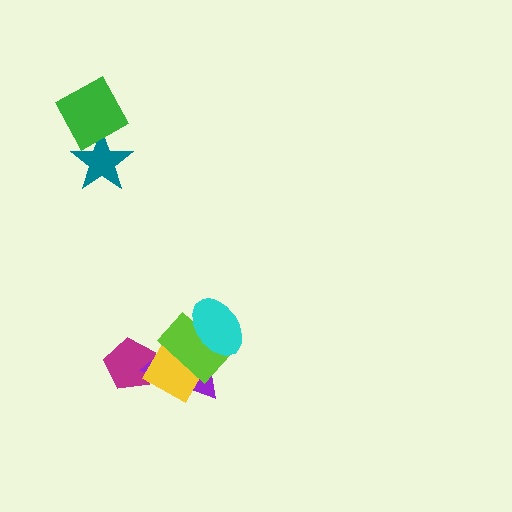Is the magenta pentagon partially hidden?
Yes, it is partially covered by another shape.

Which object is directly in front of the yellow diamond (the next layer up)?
The lime rectangle is directly in front of the yellow diamond.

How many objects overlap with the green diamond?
1 object overlaps with the green diamond.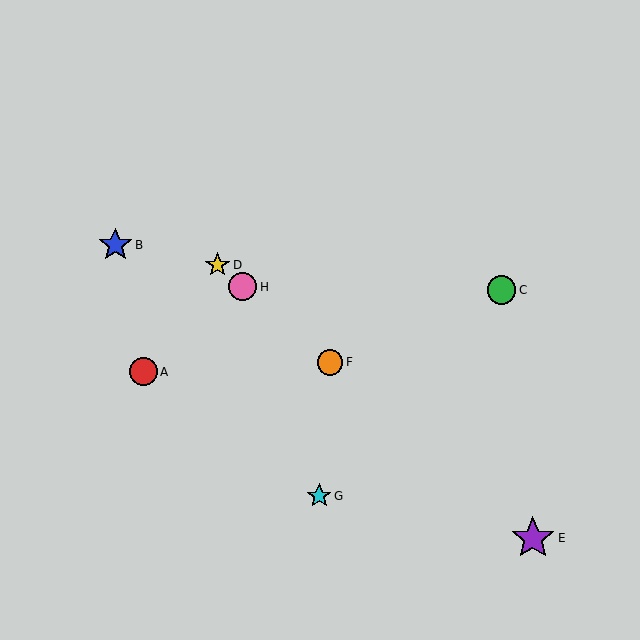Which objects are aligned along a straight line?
Objects D, E, F, H are aligned along a straight line.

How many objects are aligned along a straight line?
4 objects (D, E, F, H) are aligned along a straight line.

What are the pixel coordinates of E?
Object E is at (533, 538).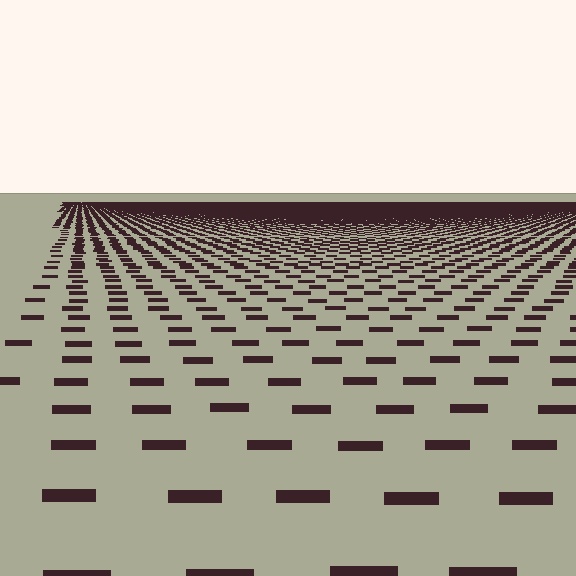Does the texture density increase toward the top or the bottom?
Density increases toward the top.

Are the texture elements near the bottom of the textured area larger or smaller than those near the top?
Larger. Near the bottom, elements are closer to the viewer and appear at a bigger on-screen size.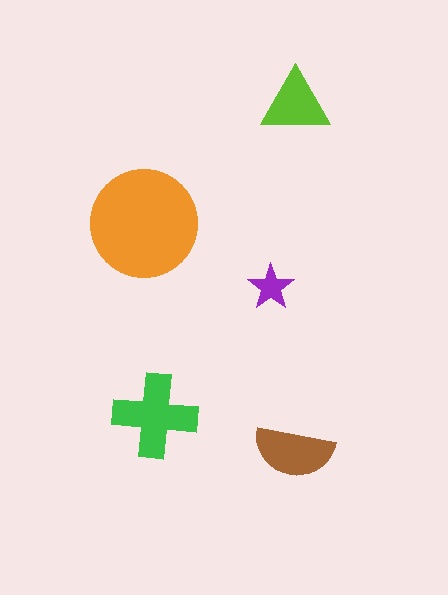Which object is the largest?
The orange circle.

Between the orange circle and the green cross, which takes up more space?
The orange circle.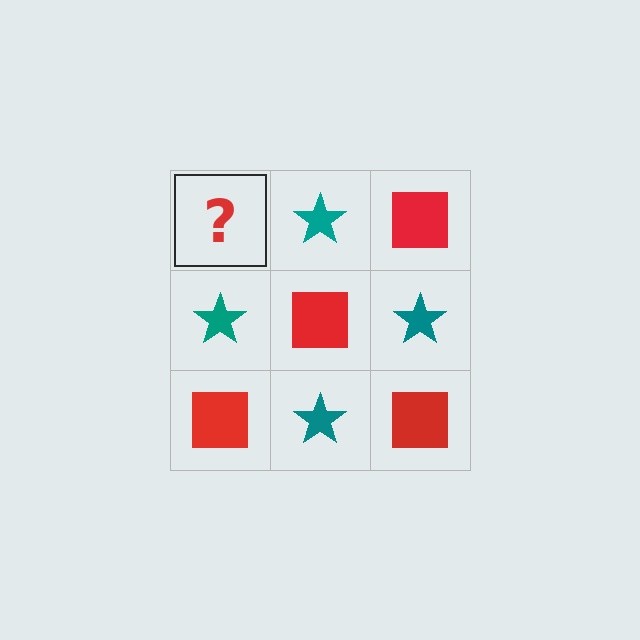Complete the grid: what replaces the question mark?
The question mark should be replaced with a red square.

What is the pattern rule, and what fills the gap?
The rule is that it alternates red square and teal star in a checkerboard pattern. The gap should be filled with a red square.